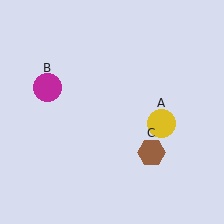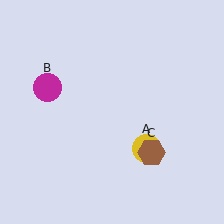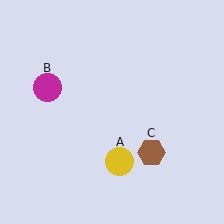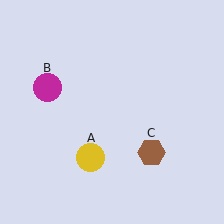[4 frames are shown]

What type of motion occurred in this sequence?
The yellow circle (object A) rotated clockwise around the center of the scene.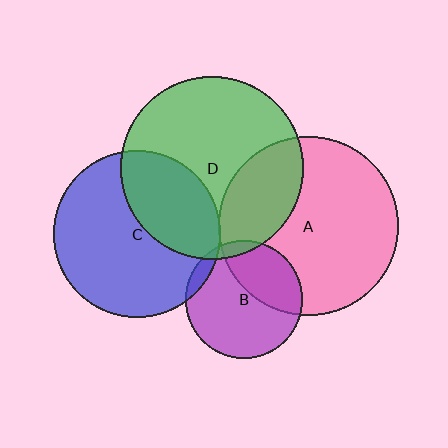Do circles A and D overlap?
Yes.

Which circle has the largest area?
Circle D (green).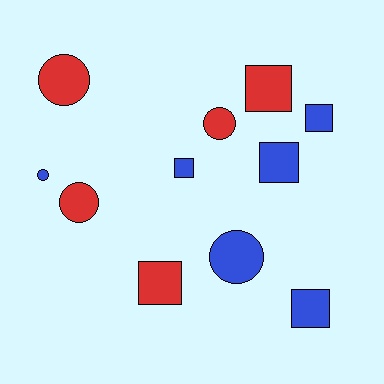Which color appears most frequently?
Blue, with 6 objects.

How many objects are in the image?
There are 11 objects.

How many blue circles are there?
There are 2 blue circles.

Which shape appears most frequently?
Square, with 6 objects.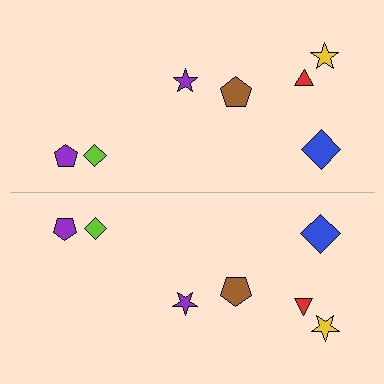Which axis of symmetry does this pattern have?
The pattern has a horizontal axis of symmetry running through the center of the image.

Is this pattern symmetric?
Yes, this pattern has bilateral (reflection) symmetry.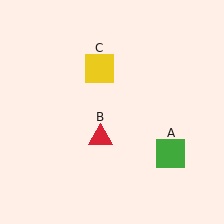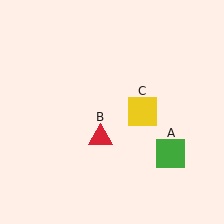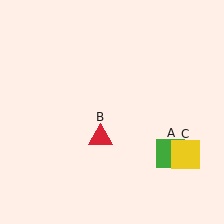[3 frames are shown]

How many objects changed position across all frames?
1 object changed position: yellow square (object C).